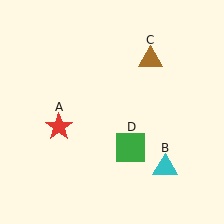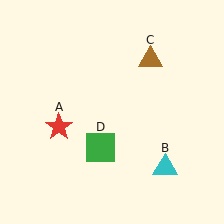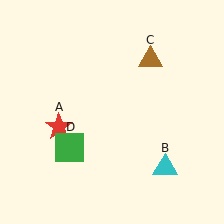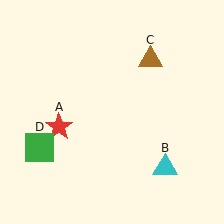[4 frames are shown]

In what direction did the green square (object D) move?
The green square (object D) moved left.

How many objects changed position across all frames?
1 object changed position: green square (object D).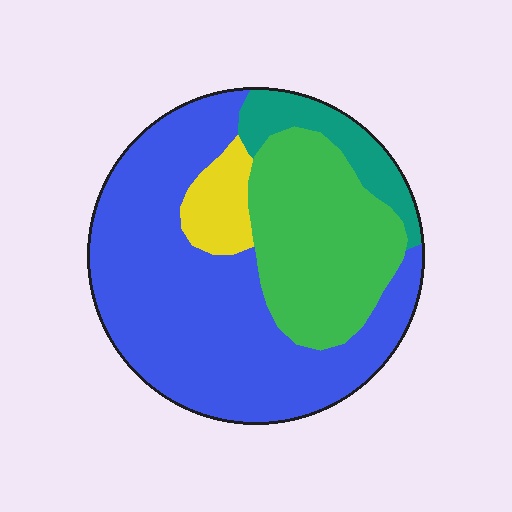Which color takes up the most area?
Blue, at roughly 55%.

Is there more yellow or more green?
Green.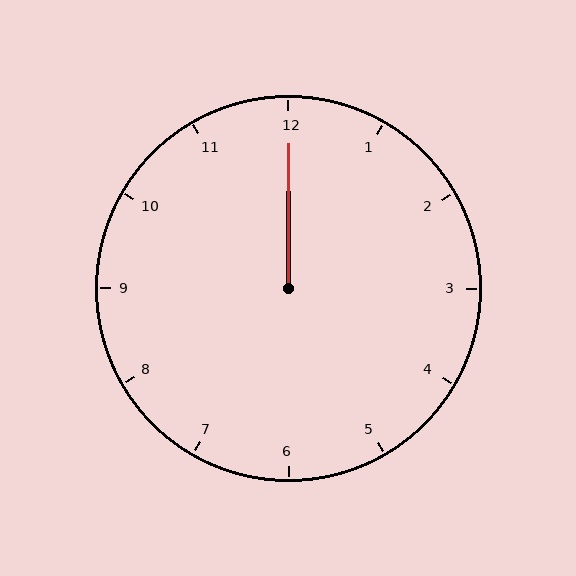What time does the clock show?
12:00.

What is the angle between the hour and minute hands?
Approximately 0 degrees.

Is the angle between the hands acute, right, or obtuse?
It is acute.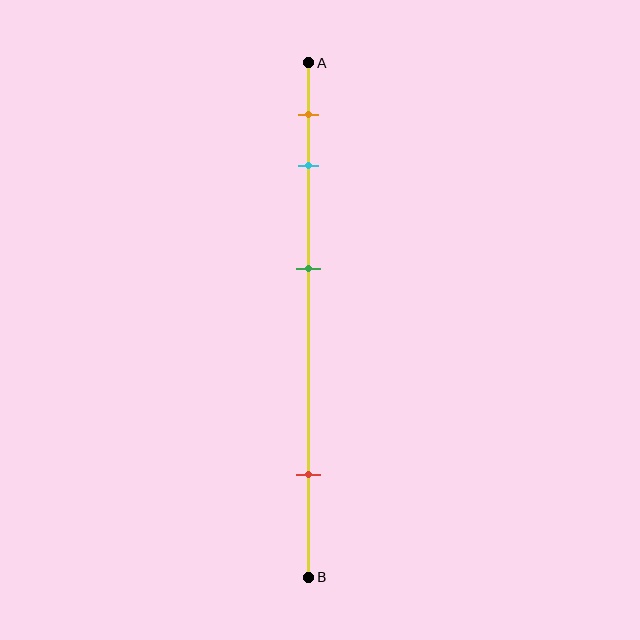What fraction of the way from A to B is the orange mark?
The orange mark is approximately 10% (0.1) of the way from A to B.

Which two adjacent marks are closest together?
The orange and cyan marks are the closest adjacent pair.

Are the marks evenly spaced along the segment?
No, the marks are not evenly spaced.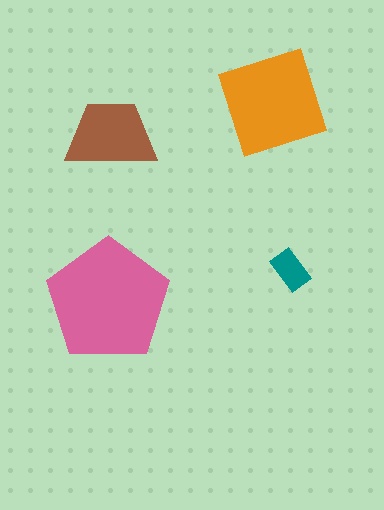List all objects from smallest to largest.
The teal rectangle, the brown trapezoid, the orange diamond, the pink pentagon.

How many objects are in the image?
There are 4 objects in the image.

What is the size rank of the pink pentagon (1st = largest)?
1st.